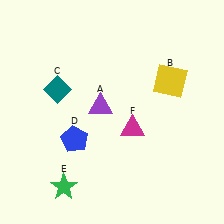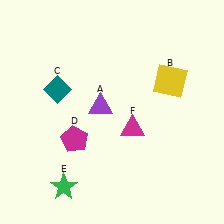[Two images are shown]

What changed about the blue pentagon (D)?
In Image 1, D is blue. In Image 2, it changed to magenta.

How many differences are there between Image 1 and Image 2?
There is 1 difference between the two images.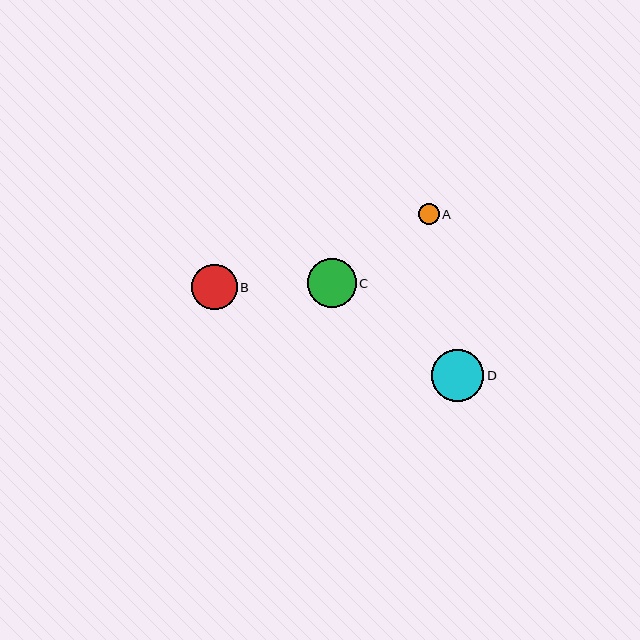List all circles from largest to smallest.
From largest to smallest: D, C, B, A.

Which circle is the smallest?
Circle A is the smallest with a size of approximately 21 pixels.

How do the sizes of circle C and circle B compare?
Circle C and circle B are approximately the same size.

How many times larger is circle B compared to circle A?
Circle B is approximately 2.2 times the size of circle A.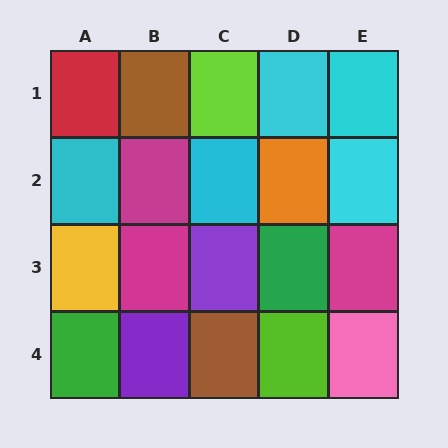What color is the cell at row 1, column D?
Cyan.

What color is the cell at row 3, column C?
Purple.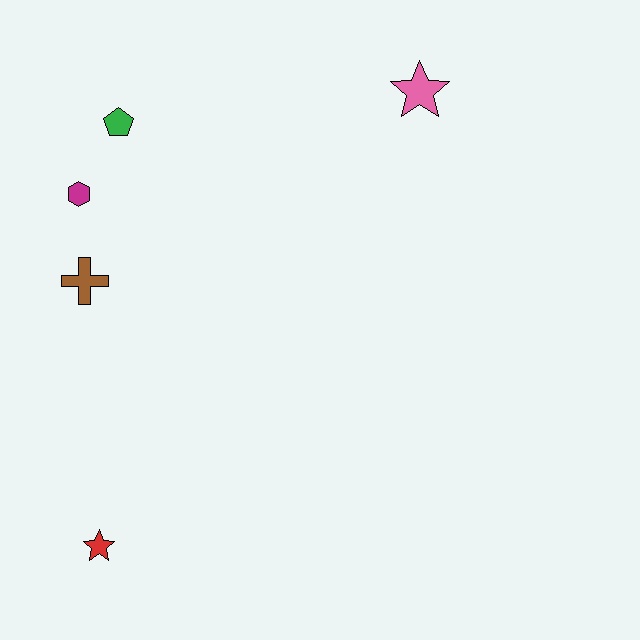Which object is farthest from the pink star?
The red star is farthest from the pink star.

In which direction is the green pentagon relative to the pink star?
The green pentagon is to the left of the pink star.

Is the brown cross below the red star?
No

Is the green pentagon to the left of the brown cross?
No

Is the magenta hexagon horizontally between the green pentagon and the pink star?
No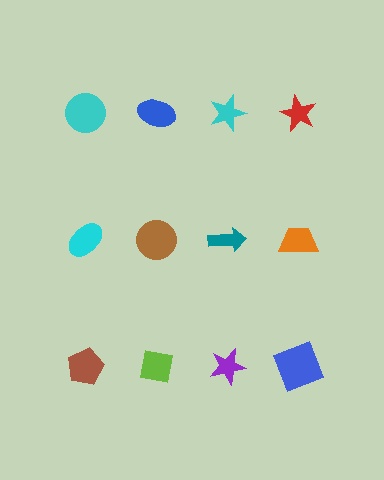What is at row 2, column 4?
An orange trapezoid.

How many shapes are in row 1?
4 shapes.